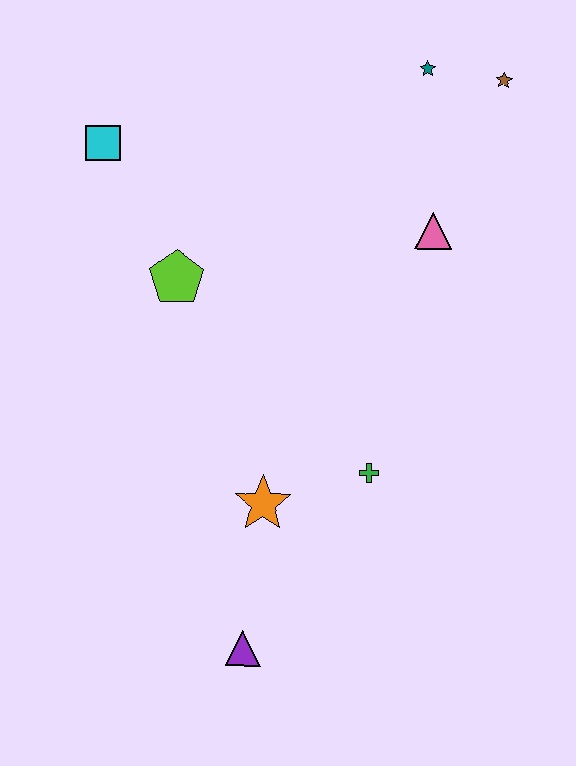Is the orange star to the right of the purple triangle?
Yes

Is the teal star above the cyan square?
Yes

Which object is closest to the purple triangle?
The orange star is closest to the purple triangle.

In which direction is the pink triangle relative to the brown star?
The pink triangle is below the brown star.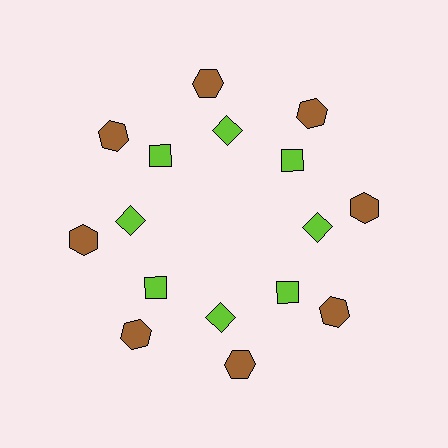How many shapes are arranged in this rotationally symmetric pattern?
There are 16 shapes, arranged in 8 groups of 2.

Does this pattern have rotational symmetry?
Yes, this pattern has 8-fold rotational symmetry. It looks the same after rotating 45 degrees around the center.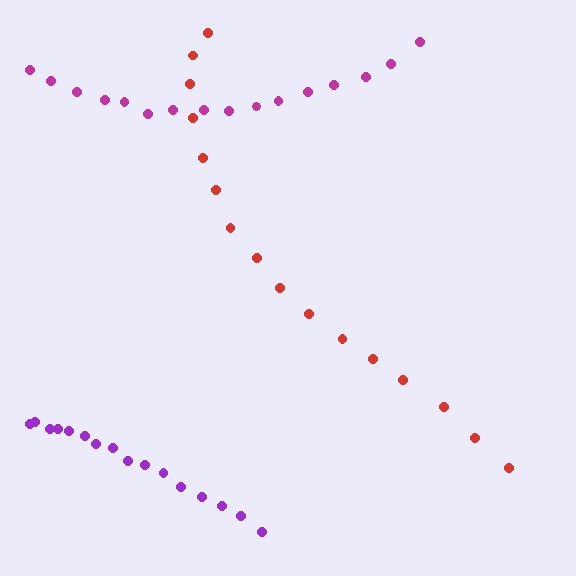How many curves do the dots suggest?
There are 3 distinct paths.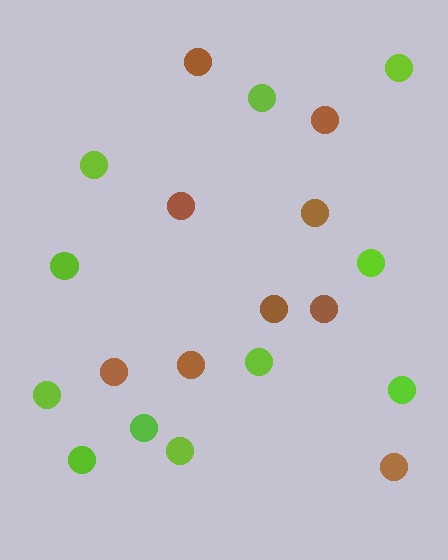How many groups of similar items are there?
There are 2 groups: one group of lime circles (11) and one group of brown circles (9).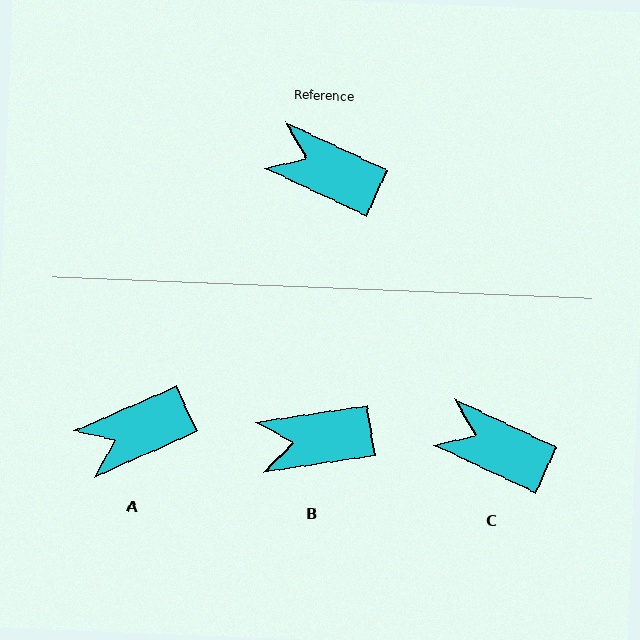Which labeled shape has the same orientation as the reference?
C.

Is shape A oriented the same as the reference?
No, it is off by about 49 degrees.